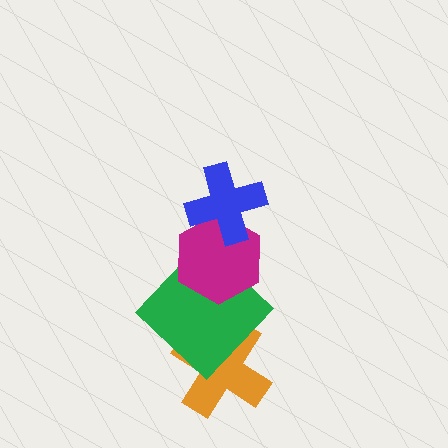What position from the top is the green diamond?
The green diamond is 3rd from the top.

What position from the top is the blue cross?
The blue cross is 1st from the top.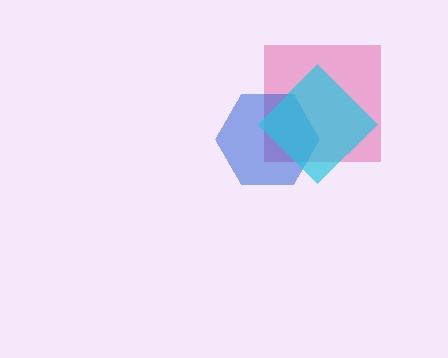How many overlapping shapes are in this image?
There are 3 overlapping shapes in the image.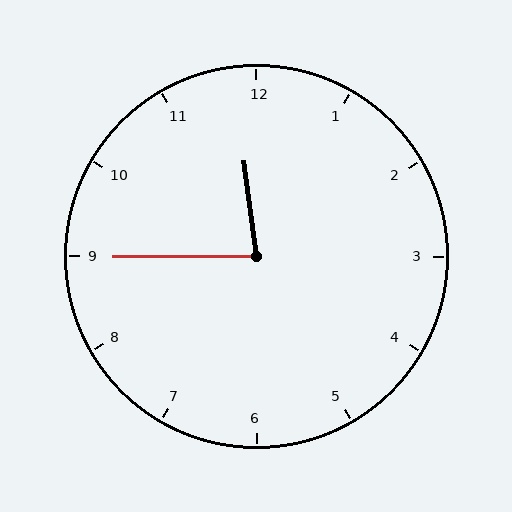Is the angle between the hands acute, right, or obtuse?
It is acute.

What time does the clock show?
11:45.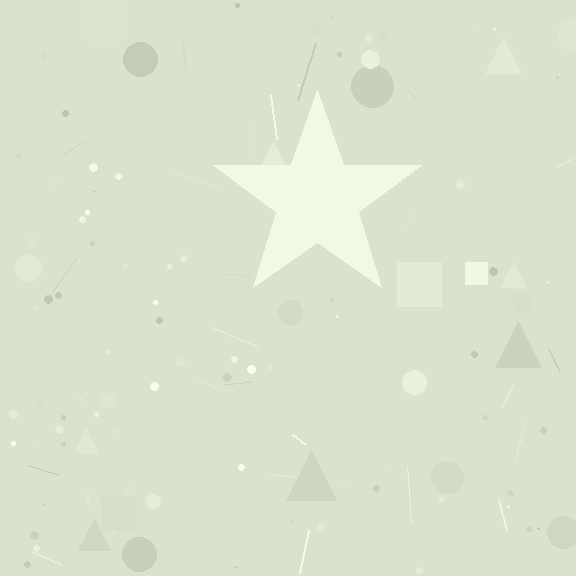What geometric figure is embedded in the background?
A star is embedded in the background.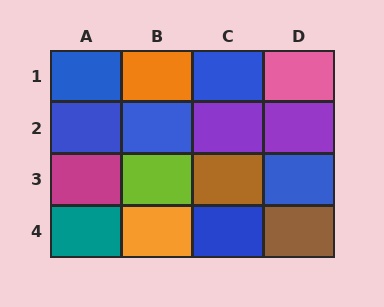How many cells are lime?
1 cell is lime.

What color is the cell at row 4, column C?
Blue.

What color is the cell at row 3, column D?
Blue.